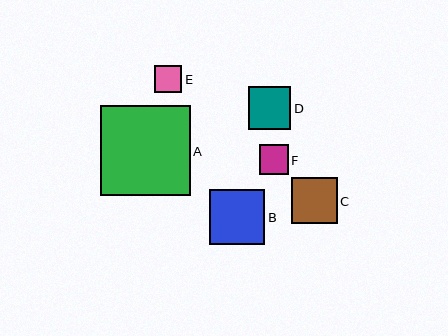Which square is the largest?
Square A is the largest with a size of approximately 90 pixels.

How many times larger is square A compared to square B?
Square A is approximately 1.6 times the size of square B.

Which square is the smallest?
Square E is the smallest with a size of approximately 27 pixels.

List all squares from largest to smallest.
From largest to smallest: A, B, C, D, F, E.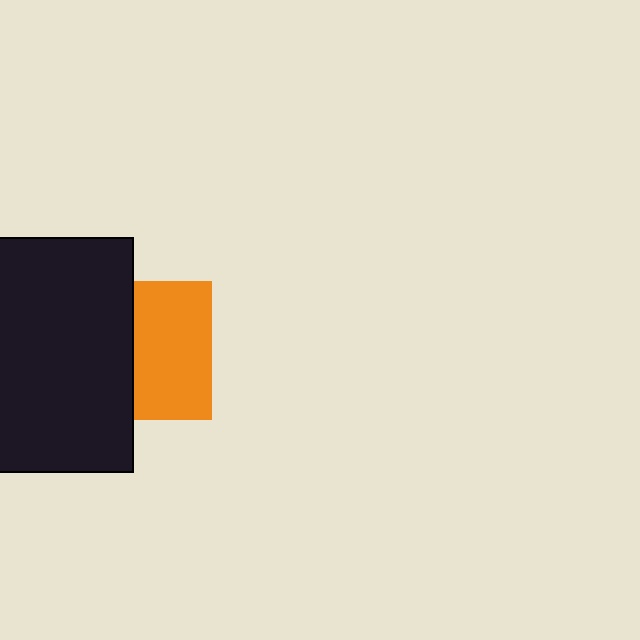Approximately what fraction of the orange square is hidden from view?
Roughly 43% of the orange square is hidden behind the black rectangle.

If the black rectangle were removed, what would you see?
You would see the complete orange square.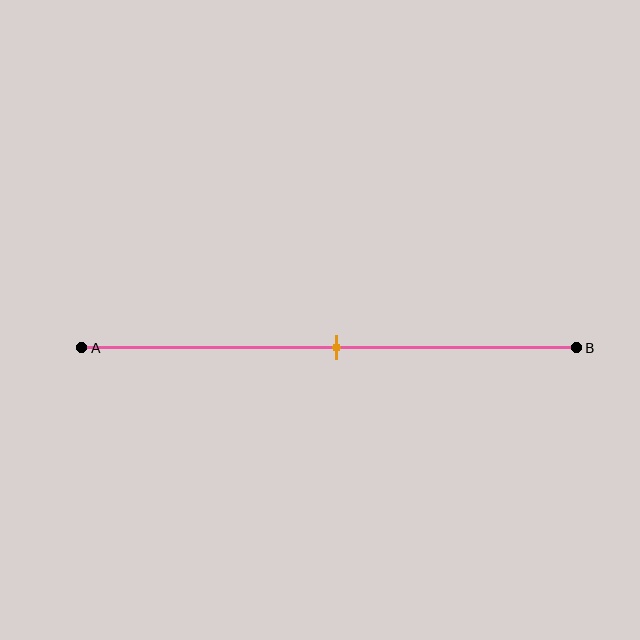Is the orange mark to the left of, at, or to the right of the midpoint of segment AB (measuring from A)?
The orange mark is approximately at the midpoint of segment AB.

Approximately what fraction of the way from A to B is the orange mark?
The orange mark is approximately 50% of the way from A to B.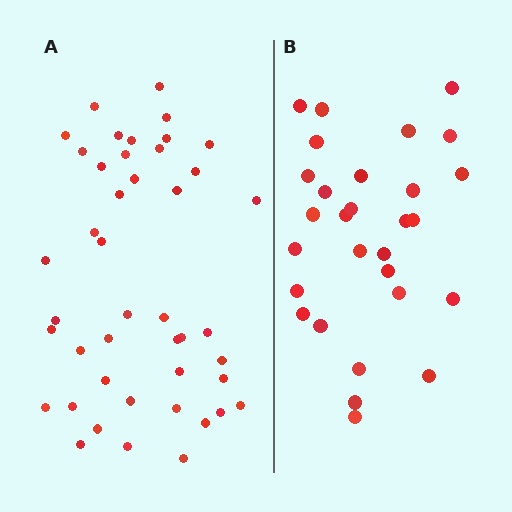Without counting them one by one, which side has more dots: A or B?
Region A (the left region) has more dots.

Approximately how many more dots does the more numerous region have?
Region A has approximately 15 more dots than region B.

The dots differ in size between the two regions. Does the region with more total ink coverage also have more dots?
No. Region B has more total ink coverage because its dots are larger, but region A actually contains more individual dots. Total area can be misleading — the number of items is what matters here.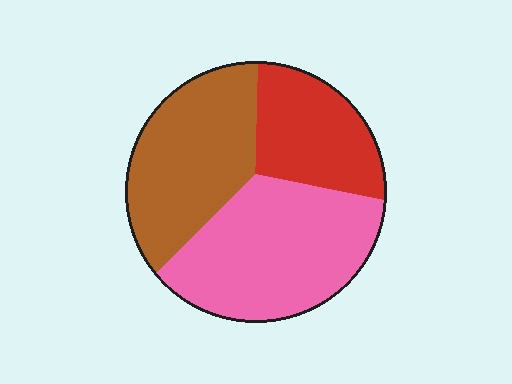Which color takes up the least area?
Red, at roughly 25%.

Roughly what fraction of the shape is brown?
Brown takes up about one third (1/3) of the shape.